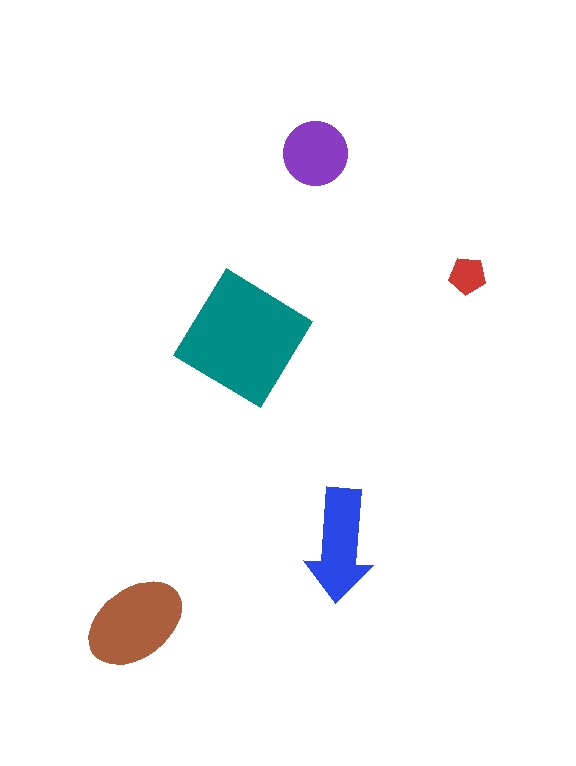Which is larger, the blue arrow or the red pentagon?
The blue arrow.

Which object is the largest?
The teal diamond.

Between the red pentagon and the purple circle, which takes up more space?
The purple circle.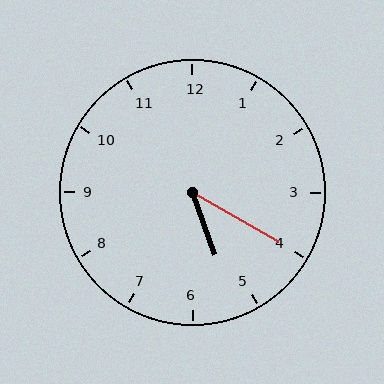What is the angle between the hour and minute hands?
Approximately 40 degrees.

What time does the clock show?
5:20.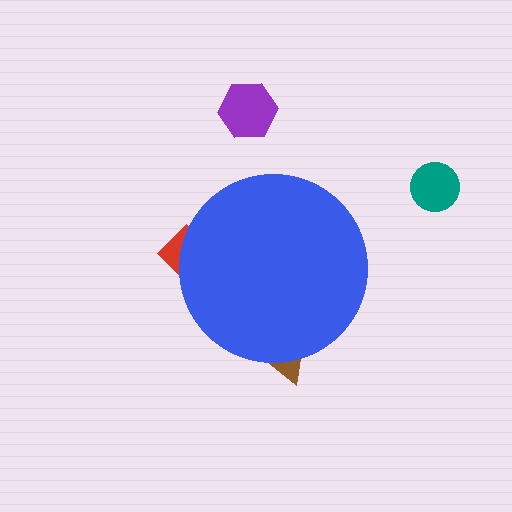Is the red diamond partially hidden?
Yes, the red diamond is partially hidden behind the blue circle.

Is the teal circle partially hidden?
No, the teal circle is fully visible.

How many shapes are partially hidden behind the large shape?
2 shapes are partially hidden.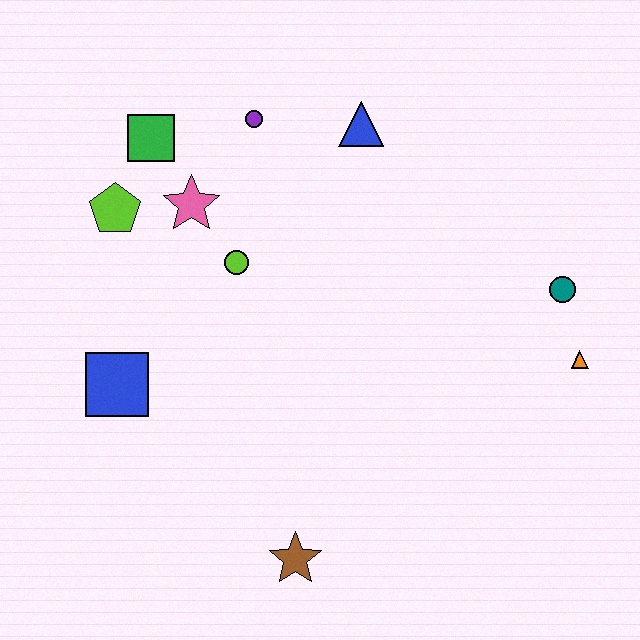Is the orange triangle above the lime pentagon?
No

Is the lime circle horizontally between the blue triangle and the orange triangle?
No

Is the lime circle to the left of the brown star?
Yes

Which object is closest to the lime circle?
The pink star is closest to the lime circle.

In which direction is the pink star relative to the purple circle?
The pink star is below the purple circle.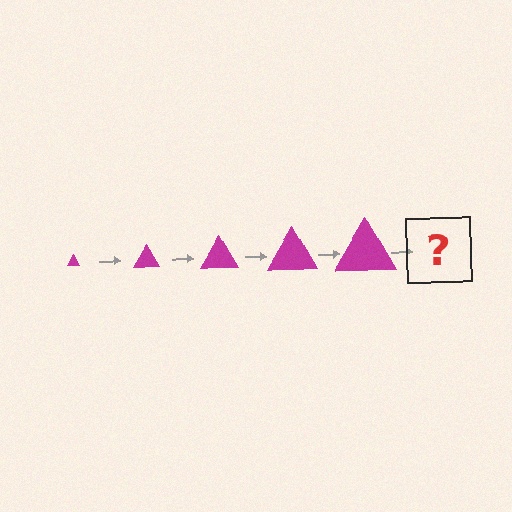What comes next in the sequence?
The next element should be a magenta triangle, larger than the previous one.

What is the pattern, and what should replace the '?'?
The pattern is that the triangle gets progressively larger each step. The '?' should be a magenta triangle, larger than the previous one.